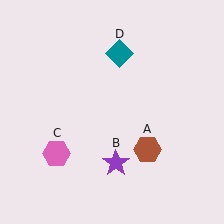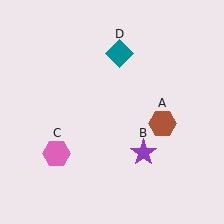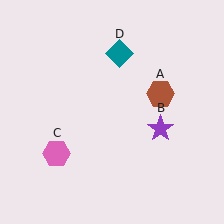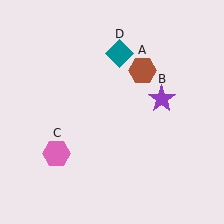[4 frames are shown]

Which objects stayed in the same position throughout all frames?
Pink hexagon (object C) and teal diamond (object D) remained stationary.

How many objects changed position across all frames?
2 objects changed position: brown hexagon (object A), purple star (object B).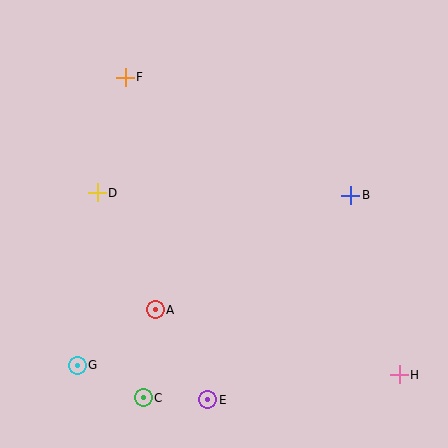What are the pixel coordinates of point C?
Point C is at (143, 398).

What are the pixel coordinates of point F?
Point F is at (125, 77).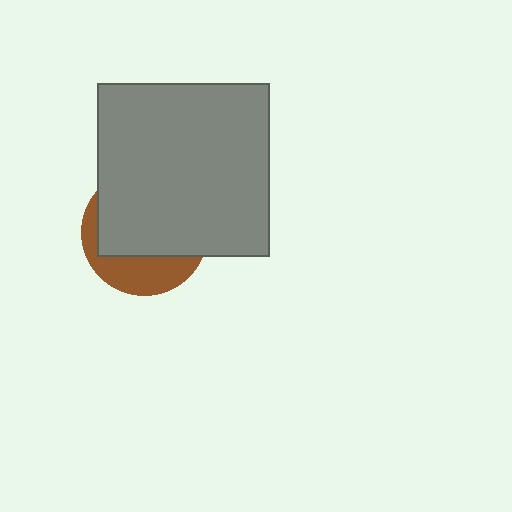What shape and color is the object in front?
The object in front is a gray square.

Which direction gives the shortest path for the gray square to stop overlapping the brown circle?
Moving up gives the shortest separation.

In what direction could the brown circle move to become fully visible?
The brown circle could move down. That would shift it out from behind the gray square entirely.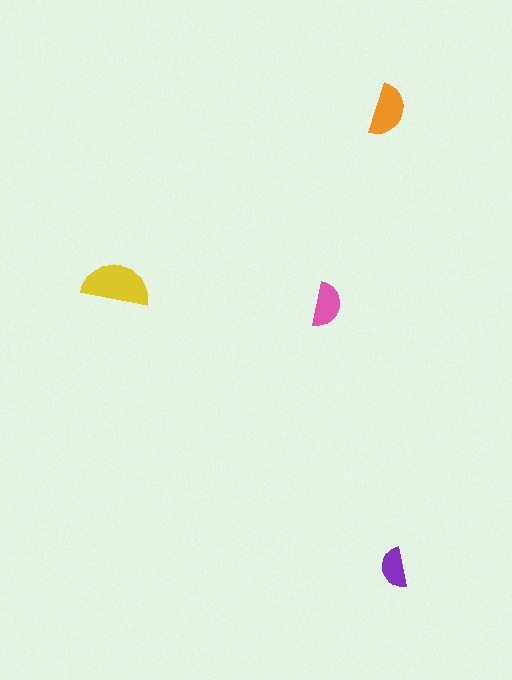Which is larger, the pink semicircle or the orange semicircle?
The orange one.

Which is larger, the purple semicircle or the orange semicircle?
The orange one.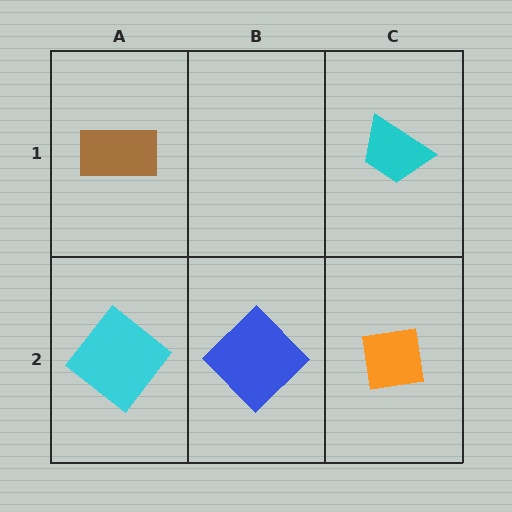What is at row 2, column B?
A blue diamond.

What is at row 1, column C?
A cyan trapezoid.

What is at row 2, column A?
A cyan diamond.